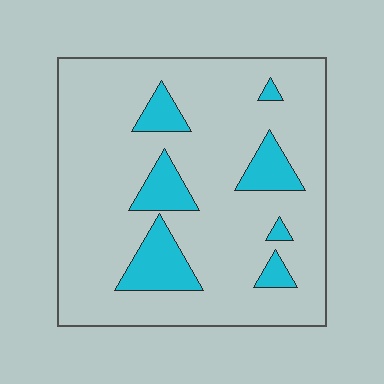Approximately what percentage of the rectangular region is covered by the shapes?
Approximately 15%.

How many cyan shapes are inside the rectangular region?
7.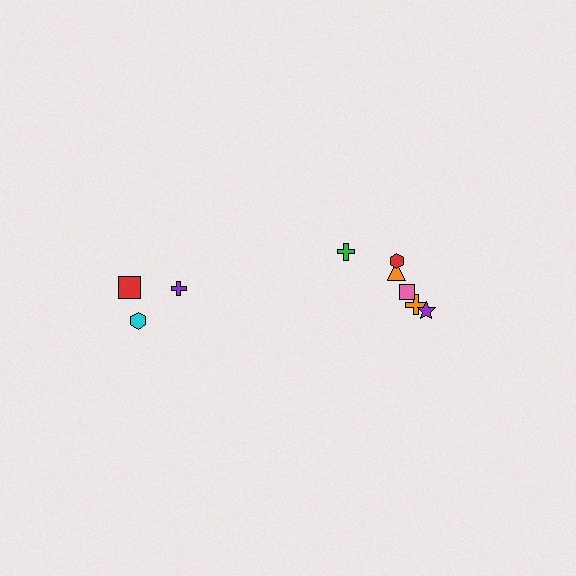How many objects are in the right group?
There are 6 objects.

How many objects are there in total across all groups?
There are 9 objects.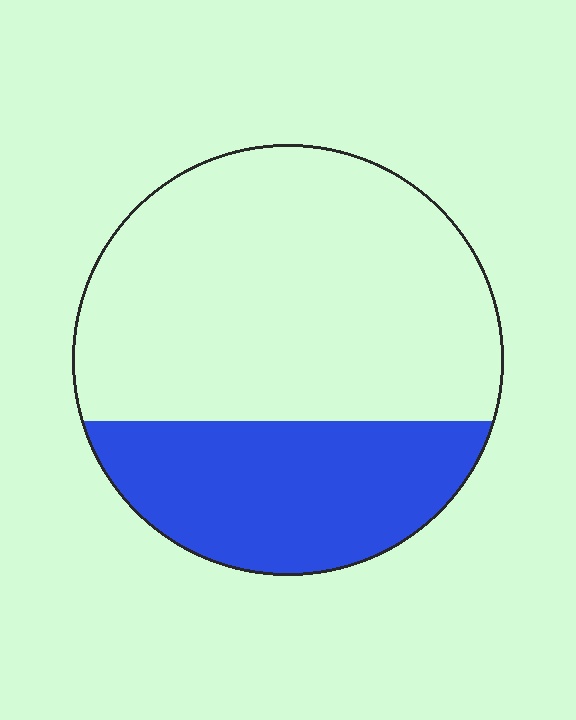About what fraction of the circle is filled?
About one third (1/3).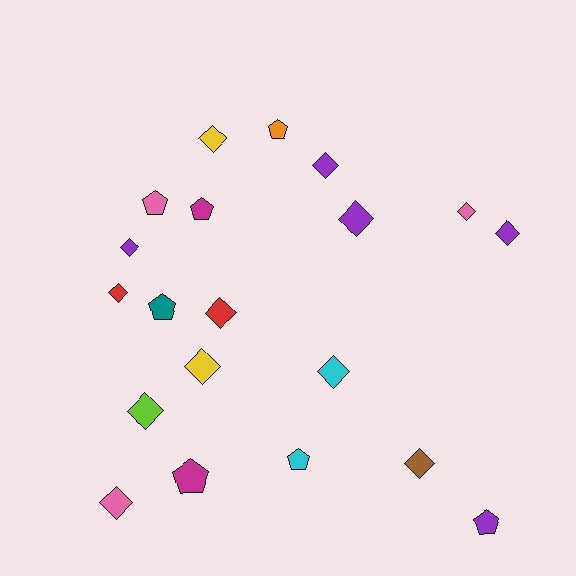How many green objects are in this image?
There are no green objects.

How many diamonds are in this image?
There are 13 diamonds.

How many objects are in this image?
There are 20 objects.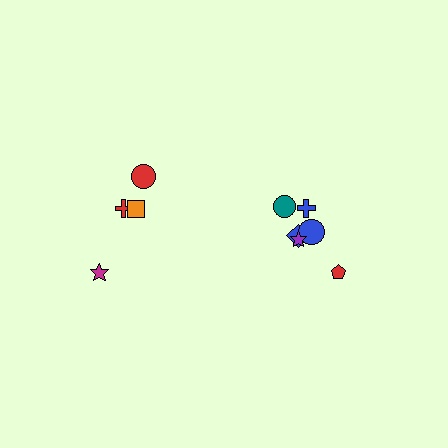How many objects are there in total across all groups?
There are 10 objects.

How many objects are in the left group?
There are 4 objects.